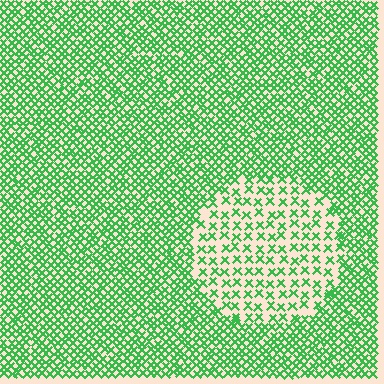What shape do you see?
I see a circle.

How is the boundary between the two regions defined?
The boundary is defined by a change in element density (approximately 2.2x ratio). All elements are the same color, size, and shape.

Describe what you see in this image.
The image contains small green elements arranged at two different densities. A circle-shaped region is visible where the elements are less densely packed than the surrounding area.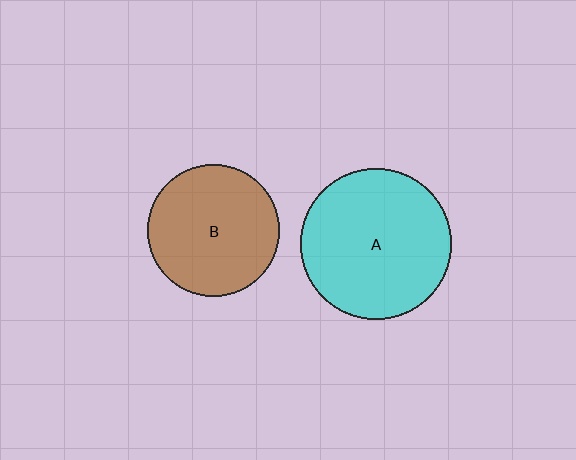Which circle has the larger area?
Circle A (cyan).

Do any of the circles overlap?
No, none of the circles overlap.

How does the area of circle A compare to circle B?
Approximately 1.3 times.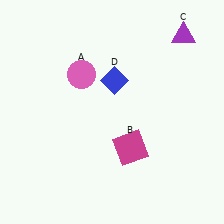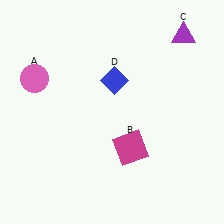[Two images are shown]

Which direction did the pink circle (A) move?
The pink circle (A) moved left.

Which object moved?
The pink circle (A) moved left.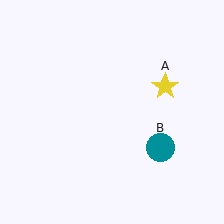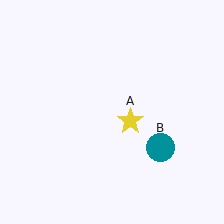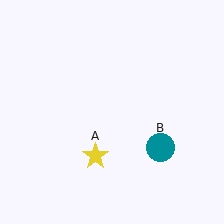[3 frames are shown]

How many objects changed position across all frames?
1 object changed position: yellow star (object A).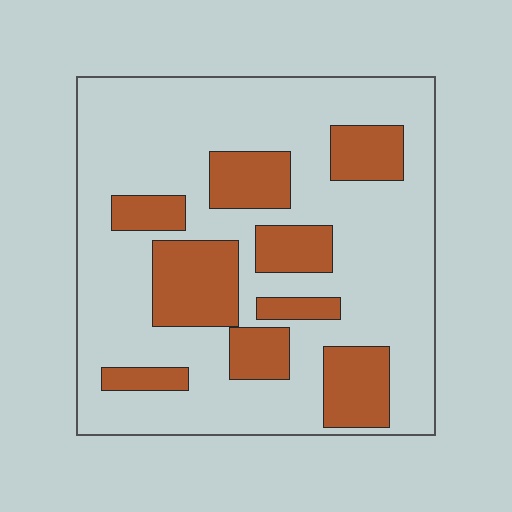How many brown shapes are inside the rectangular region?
9.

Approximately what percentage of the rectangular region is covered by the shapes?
Approximately 30%.